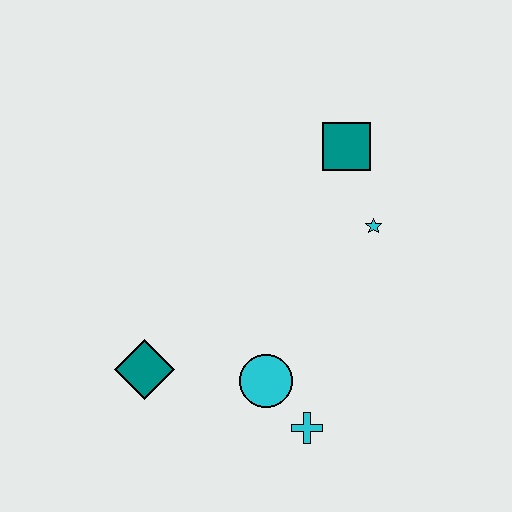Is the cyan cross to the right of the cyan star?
No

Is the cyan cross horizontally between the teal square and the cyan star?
No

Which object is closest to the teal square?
The cyan star is closest to the teal square.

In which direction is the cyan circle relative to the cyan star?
The cyan circle is below the cyan star.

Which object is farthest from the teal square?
The teal diamond is farthest from the teal square.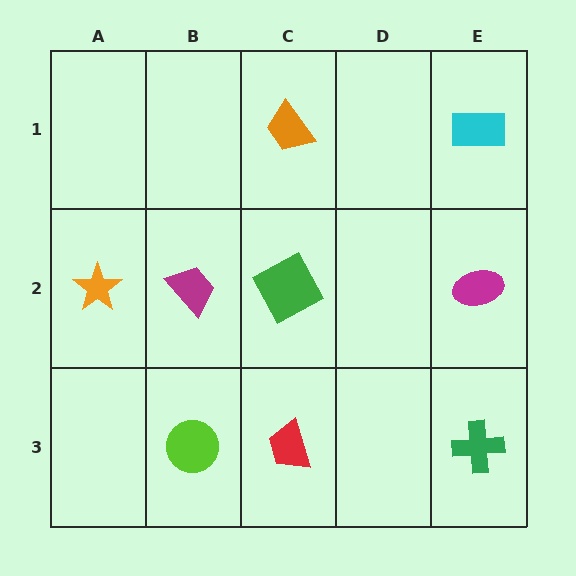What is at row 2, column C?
A green square.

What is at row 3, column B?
A lime circle.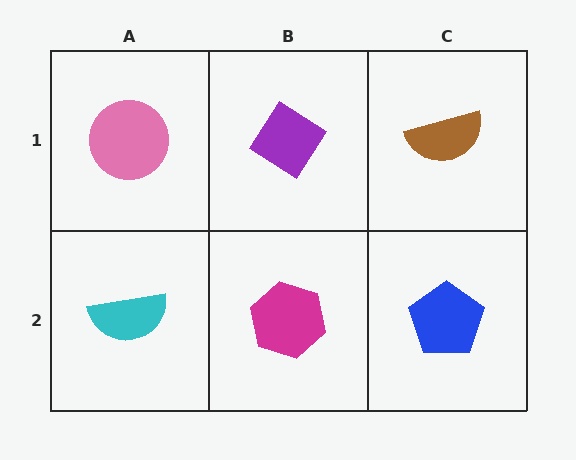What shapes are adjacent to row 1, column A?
A cyan semicircle (row 2, column A), a purple diamond (row 1, column B).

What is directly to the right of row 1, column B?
A brown semicircle.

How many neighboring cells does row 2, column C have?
2.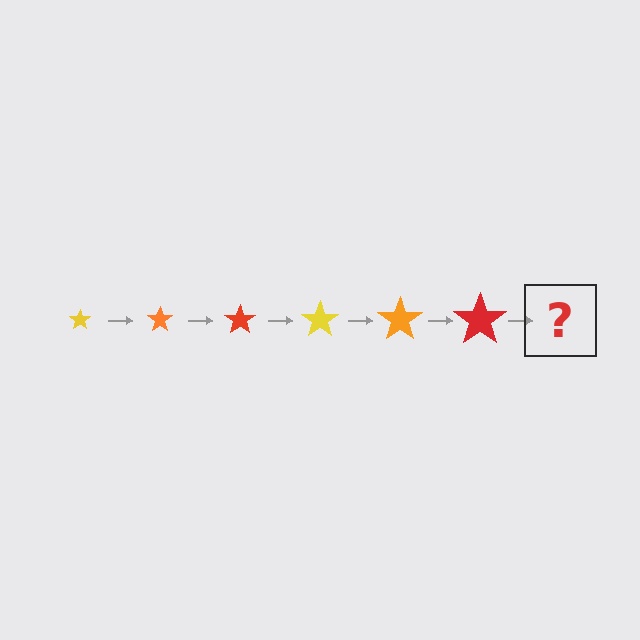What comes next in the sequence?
The next element should be a yellow star, larger than the previous one.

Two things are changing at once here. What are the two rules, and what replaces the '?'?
The two rules are that the star grows larger each step and the color cycles through yellow, orange, and red. The '?' should be a yellow star, larger than the previous one.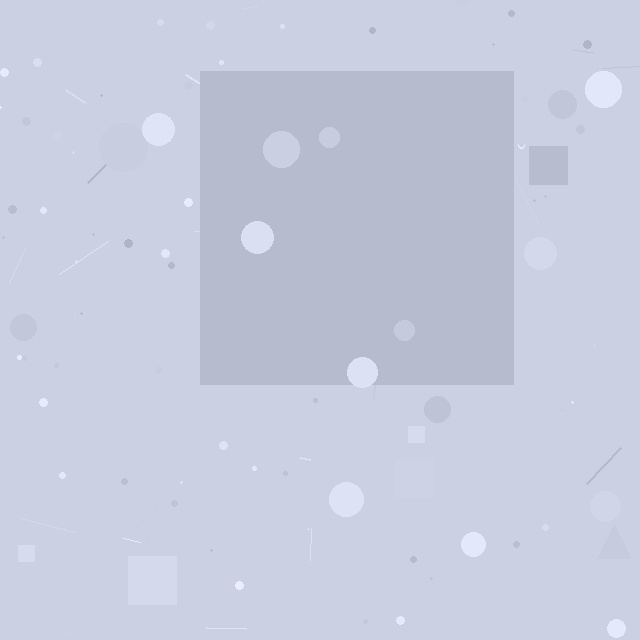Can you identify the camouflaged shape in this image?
The camouflaged shape is a square.